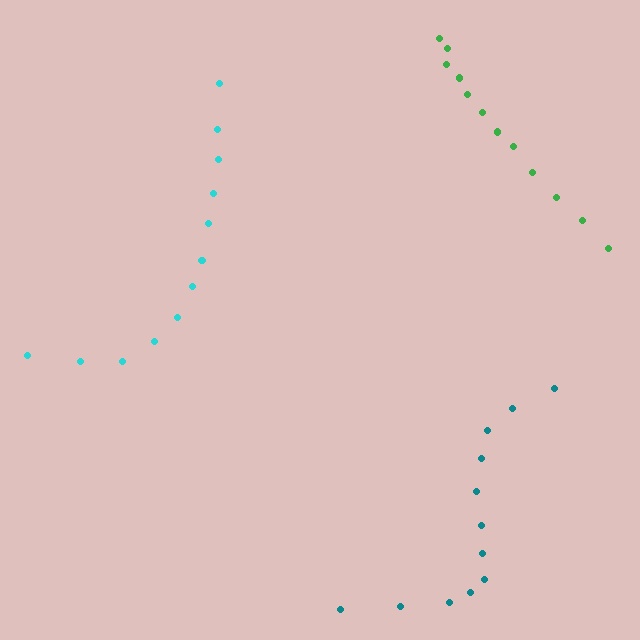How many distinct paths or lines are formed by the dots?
There are 3 distinct paths.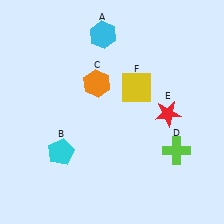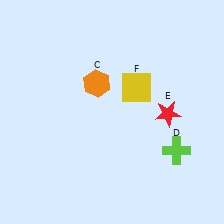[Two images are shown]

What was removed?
The cyan pentagon (B), the cyan hexagon (A) were removed in Image 2.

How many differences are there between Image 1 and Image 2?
There are 2 differences between the two images.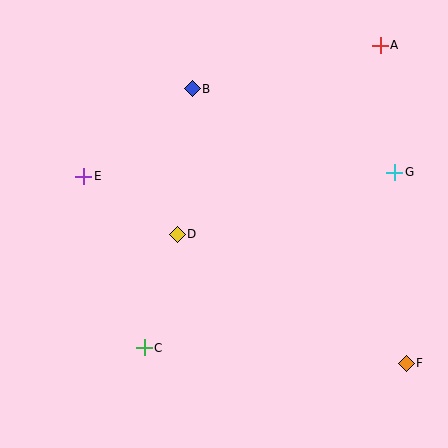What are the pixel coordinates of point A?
Point A is at (380, 45).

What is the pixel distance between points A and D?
The distance between A and D is 278 pixels.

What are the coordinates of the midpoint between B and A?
The midpoint between B and A is at (286, 67).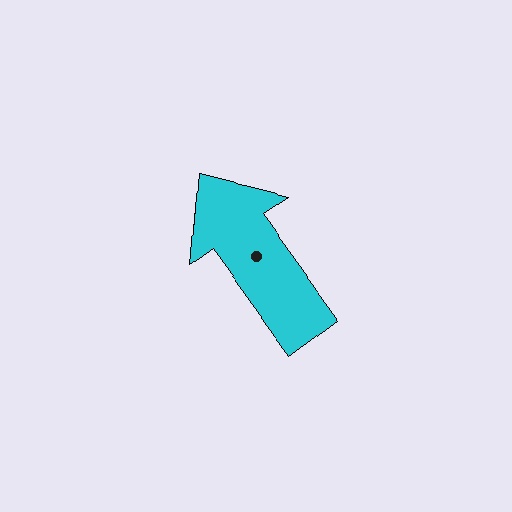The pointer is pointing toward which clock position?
Roughly 11 o'clock.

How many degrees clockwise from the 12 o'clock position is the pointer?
Approximately 324 degrees.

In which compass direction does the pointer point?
Northwest.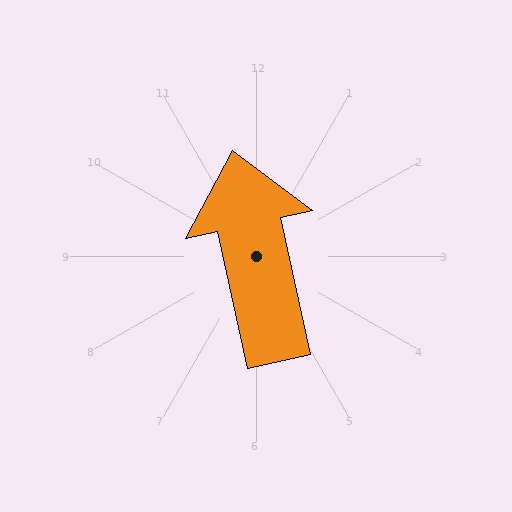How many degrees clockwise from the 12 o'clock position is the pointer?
Approximately 348 degrees.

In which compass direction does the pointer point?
North.